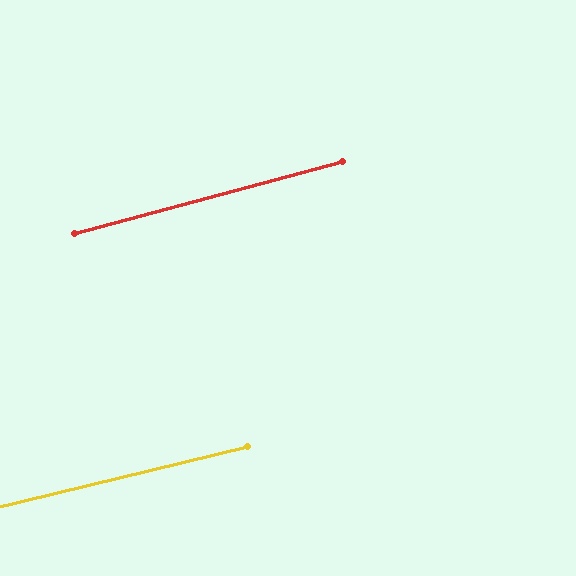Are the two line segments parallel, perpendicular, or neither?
Parallel — their directions differ by only 1.4°.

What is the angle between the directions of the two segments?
Approximately 1 degree.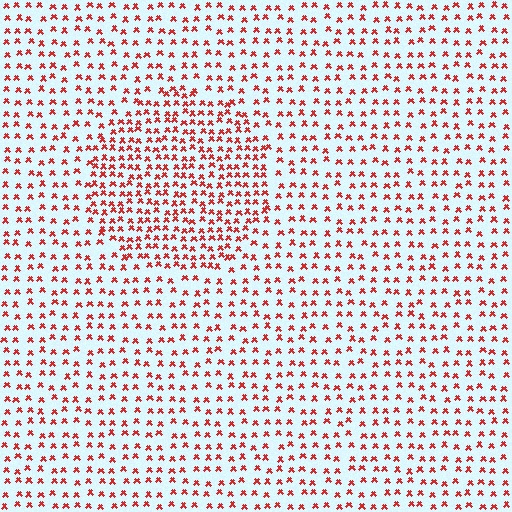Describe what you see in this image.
The image contains small red elements arranged at two different densities. A circle-shaped region is visible where the elements are more densely packed than the surrounding area.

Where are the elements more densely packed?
The elements are more densely packed inside the circle boundary.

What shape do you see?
I see a circle.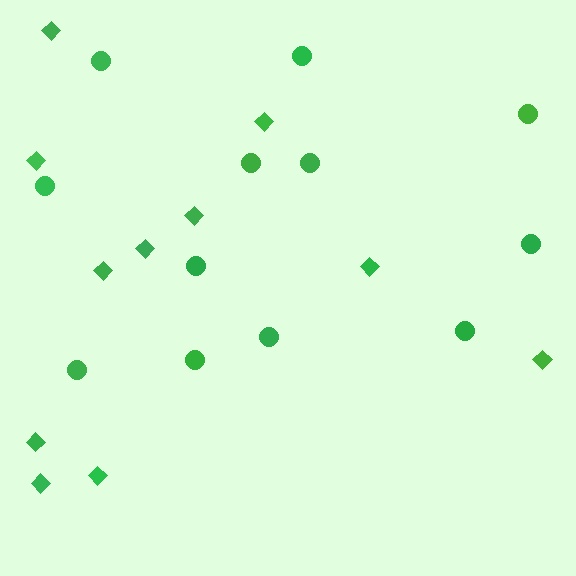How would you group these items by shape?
There are 2 groups: one group of circles (12) and one group of diamonds (11).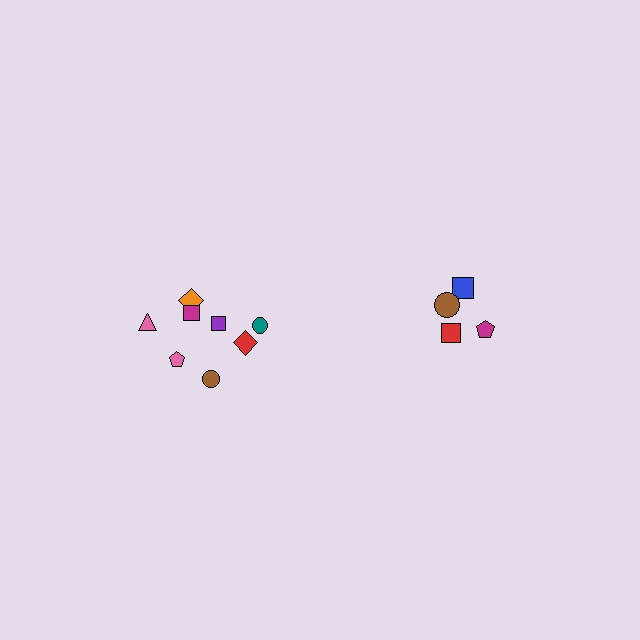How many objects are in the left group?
There are 8 objects.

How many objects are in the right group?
There are 4 objects.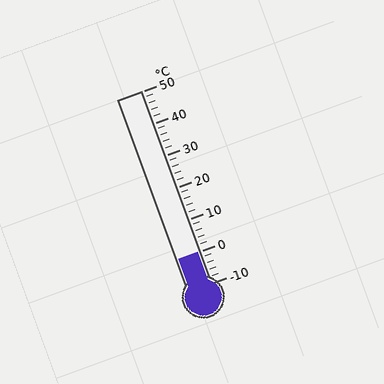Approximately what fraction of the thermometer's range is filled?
The thermometer is filled to approximately 15% of its range.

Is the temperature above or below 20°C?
The temperature is below 20°C.